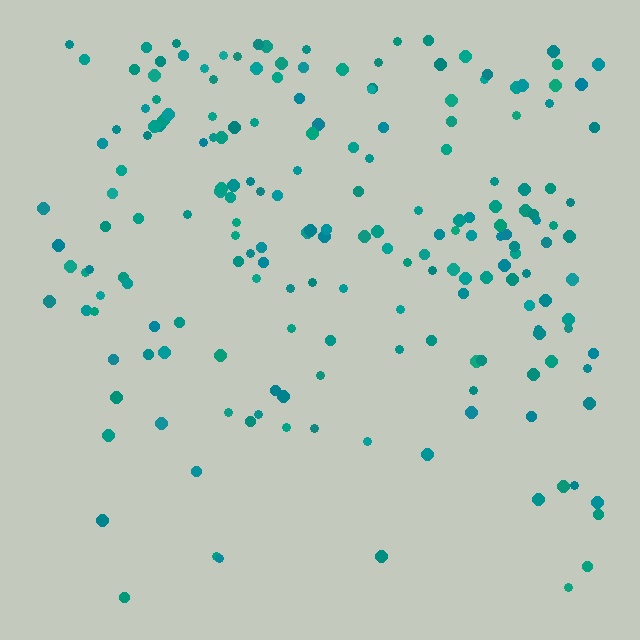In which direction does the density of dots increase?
From bottom to top, with the top side densest.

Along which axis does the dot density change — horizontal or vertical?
Vertical.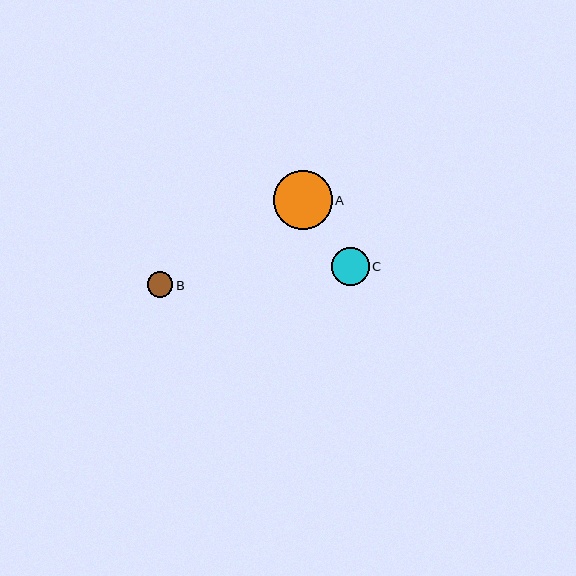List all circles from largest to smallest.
From largest to smallest: A, C, B.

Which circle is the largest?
Circle A is the largest with a size of approximately 59 pixels.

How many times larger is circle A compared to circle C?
Circle A is approximately 1.6 times the size of circle C.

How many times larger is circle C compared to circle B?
Circle C is approximately 1.5 times the size of circle B.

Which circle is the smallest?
Circle B is the smallest with a size of approximately 26 pixels.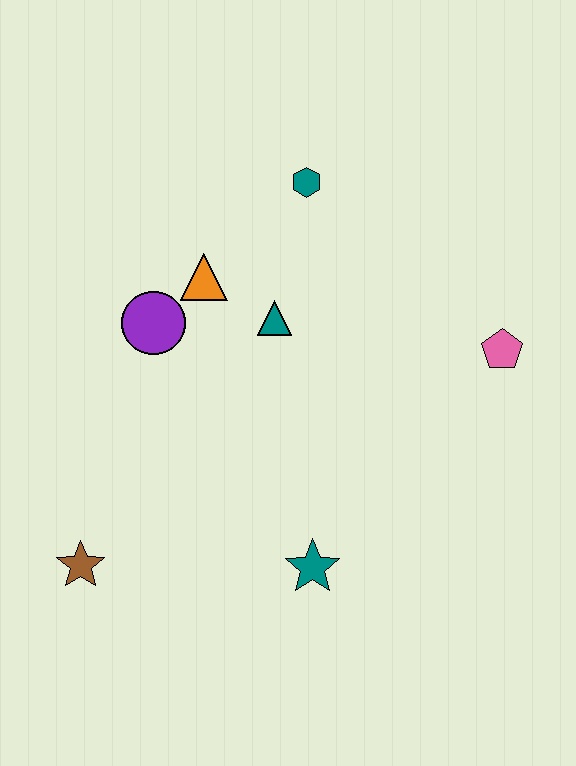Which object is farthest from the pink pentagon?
The brown star is farthest from the pink pentagon.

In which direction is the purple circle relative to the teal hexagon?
The purple circle is to the left of the teal hexagon.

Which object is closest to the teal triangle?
The orange triangle is closest to the teal triangle.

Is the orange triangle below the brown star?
No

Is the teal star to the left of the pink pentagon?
Yes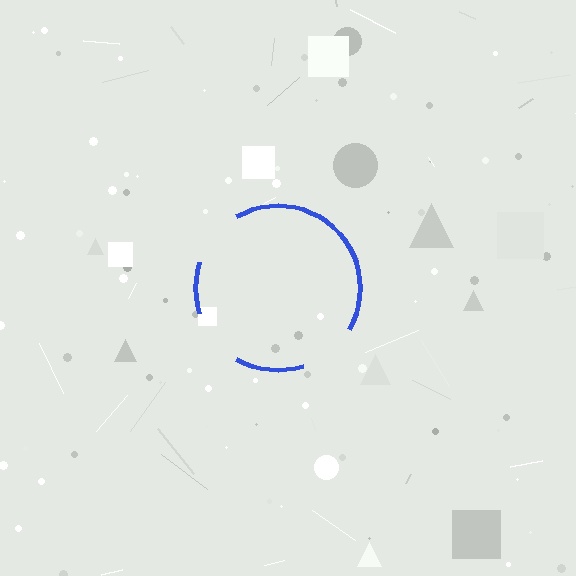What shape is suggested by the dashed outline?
The dashed outline suggests a circle.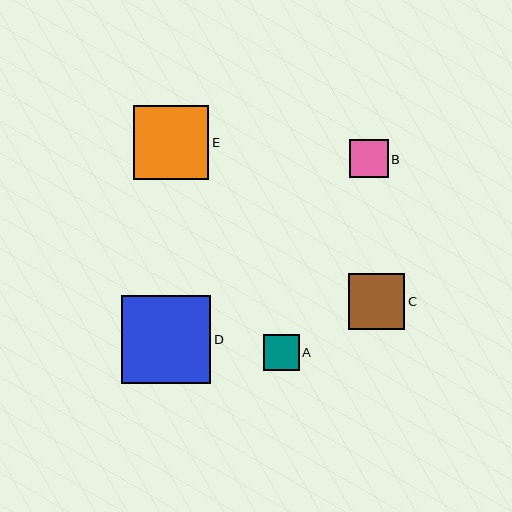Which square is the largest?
Square D is the largest with a size of approximately 89 pixels.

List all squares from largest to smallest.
From largest to smallest: D, E, C, B, A.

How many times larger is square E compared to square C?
Square E is approximately 1.3 times the size of square C.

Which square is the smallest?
Square A is the smallest with a size of approximately 36 pixels.